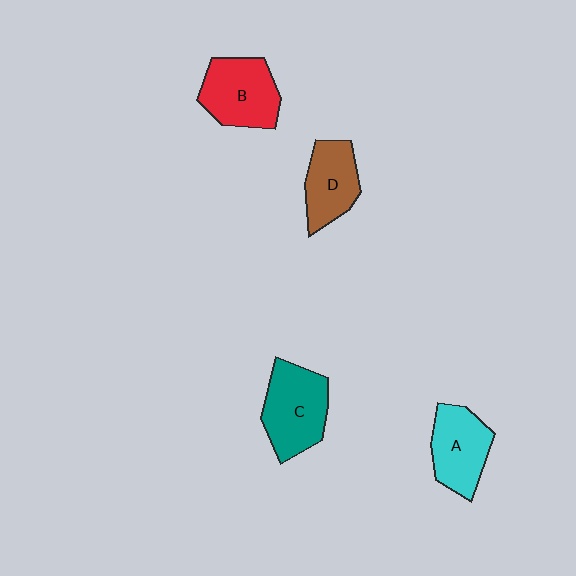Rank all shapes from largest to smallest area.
From largest to smallest: C (teal), B (red), A (cyan), D (brown).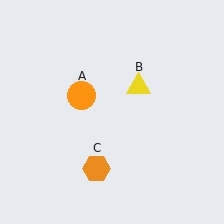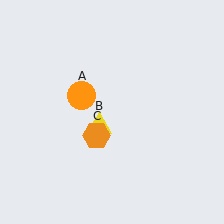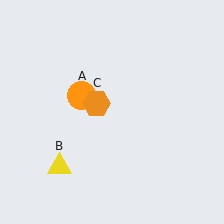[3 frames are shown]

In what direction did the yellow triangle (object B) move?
The yellow triangle (object B) moved down and to the left.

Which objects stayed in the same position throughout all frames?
Orange circle (object A) remained stationary.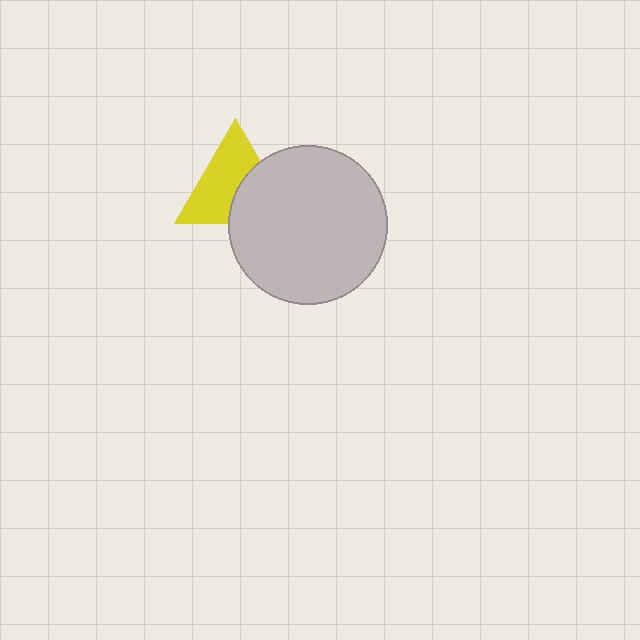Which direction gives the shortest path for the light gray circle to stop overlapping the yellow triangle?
Moving toward the lower-right gives the shortest separation.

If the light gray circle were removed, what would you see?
You would see the complete yellow triangle.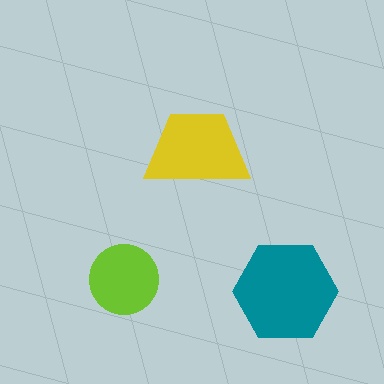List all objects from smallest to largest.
The lime circle, the yellow trapezoid, the teal hexagon.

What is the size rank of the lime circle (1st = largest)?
3rd.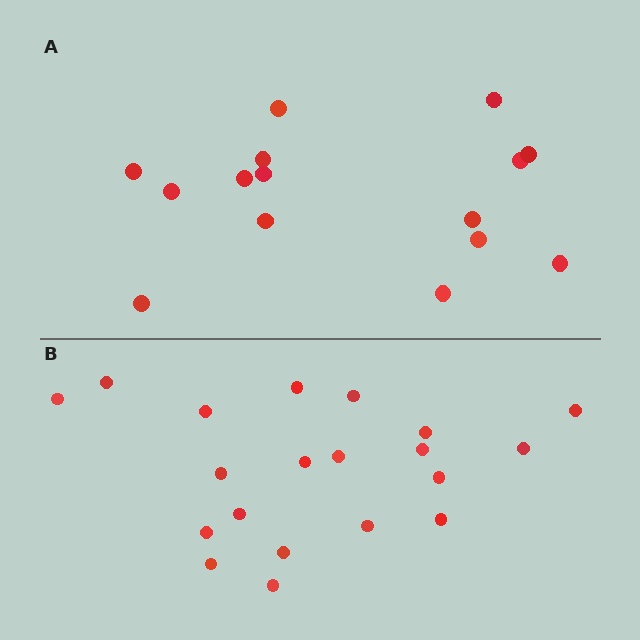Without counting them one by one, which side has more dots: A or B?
Region B (the bottom region) has more dots.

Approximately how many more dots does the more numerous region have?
Region B has about 5 more dots than region A.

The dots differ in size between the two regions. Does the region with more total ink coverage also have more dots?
No. Region A has more total ink coverage because its dots are larger, but region B actually contains more individual dots. Total area can be misleading — the number of items is what matters here.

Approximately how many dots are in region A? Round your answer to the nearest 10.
About 20 dots. (The exact count is 15, which rounds to 20.)